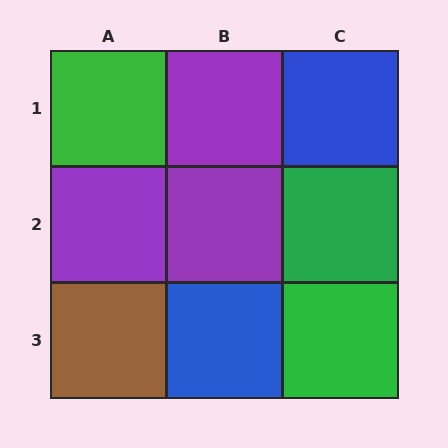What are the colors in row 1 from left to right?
Green, purple, blue.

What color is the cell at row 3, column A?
Brown.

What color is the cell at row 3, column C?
Green.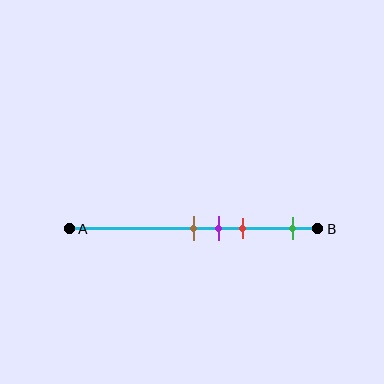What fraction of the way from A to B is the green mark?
The green mark is approximately 90% (0.9) of the way from A to B.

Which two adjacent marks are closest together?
The brown and purple marks are the closest adjacent pair.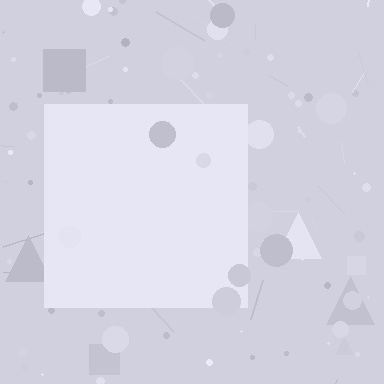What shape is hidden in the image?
A square is hidden in the image.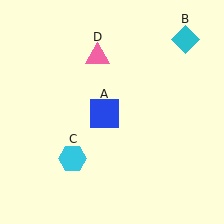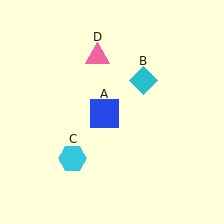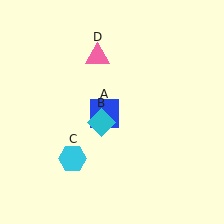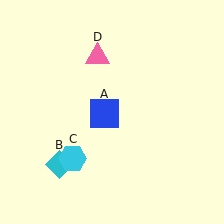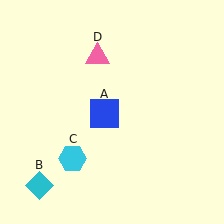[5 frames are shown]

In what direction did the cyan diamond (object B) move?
The cyan diamond (object B) moved down and to the left.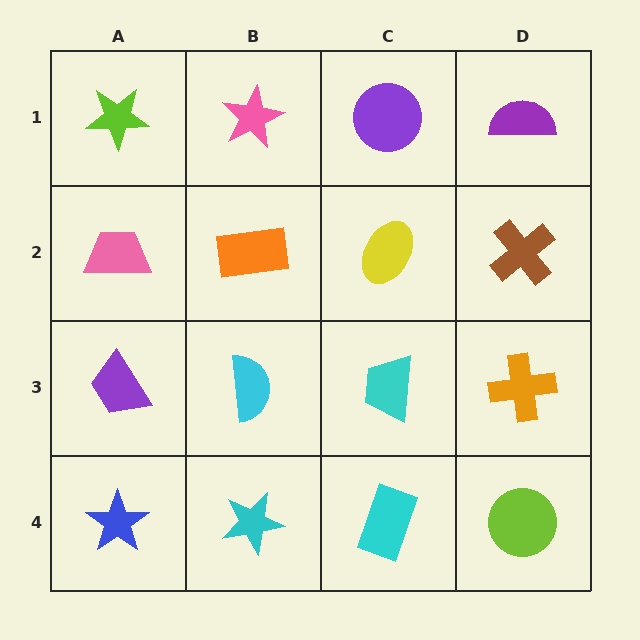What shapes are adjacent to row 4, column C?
A cyan trapezoid (row 3, column C), a cyan star (row 4, column B), a lime circle (row 4, column D).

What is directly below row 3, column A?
A blue star.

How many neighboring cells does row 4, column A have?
2.